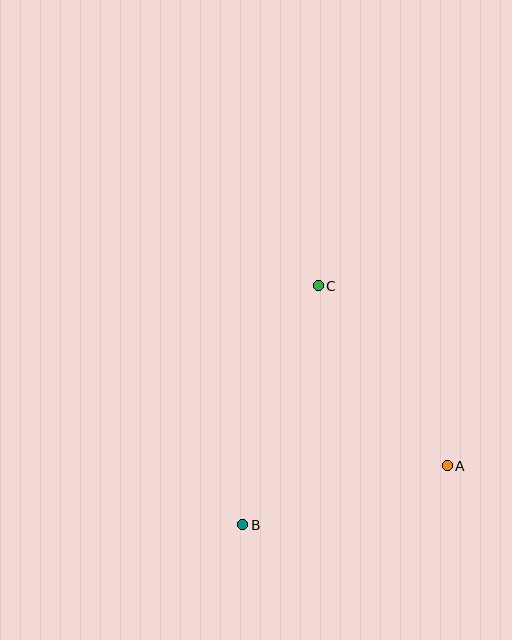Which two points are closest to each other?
Points A and B are closest to each other.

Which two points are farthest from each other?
Points B and C are farthest from each other.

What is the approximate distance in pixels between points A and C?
The distance between A and C is approximately 222 pixels.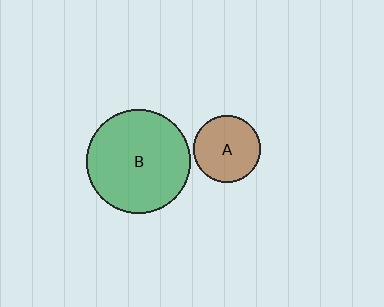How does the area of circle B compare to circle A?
Approximately 2.4 times.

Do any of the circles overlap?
No, none of the circles overlap.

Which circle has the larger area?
Circle B (green).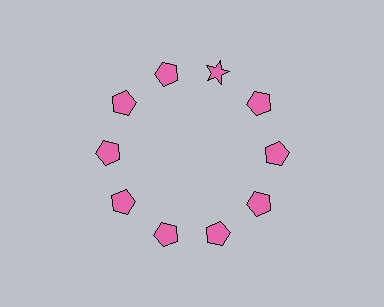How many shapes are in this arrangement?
There are 10 shapes arranged in a ring pattern.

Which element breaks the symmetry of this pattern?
The pink star at roughly the 1 o'clock position breaks the symmetry. All other shapes are pink pentagons.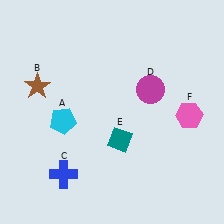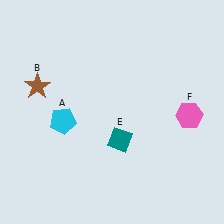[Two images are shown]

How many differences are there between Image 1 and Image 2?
There are 2 differences between the two images.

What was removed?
The blue cross (C), the magenta circle (D) were removed in Image 2.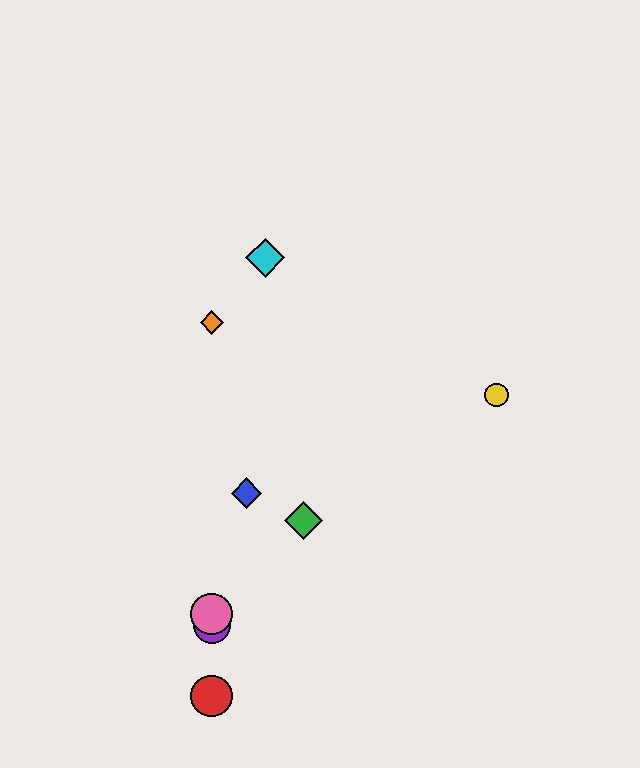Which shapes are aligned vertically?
The red circle, the purple circle, the orange diamond, the pink circle are aligned vertically.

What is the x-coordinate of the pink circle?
The pink circle is at x≈212.